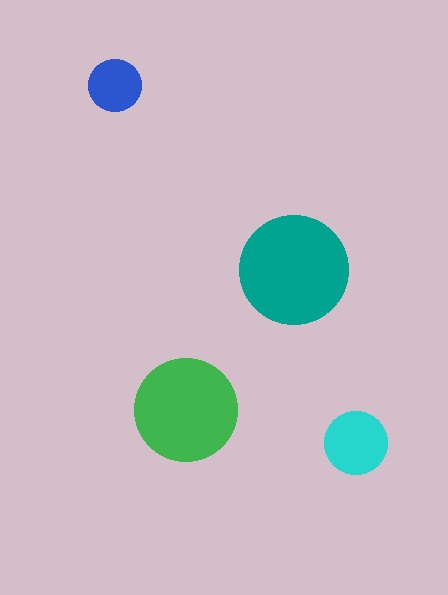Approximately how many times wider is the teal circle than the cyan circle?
About 1.5 times wider.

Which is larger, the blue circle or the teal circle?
The teal one.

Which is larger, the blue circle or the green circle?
The green one.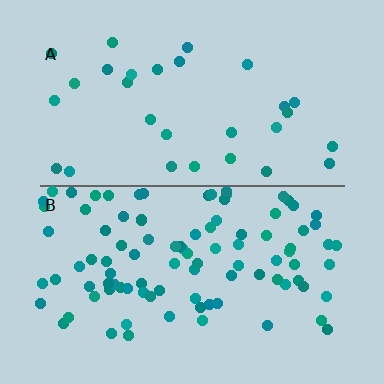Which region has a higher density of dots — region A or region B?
B (the bottom).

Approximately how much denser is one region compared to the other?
Approximately 3.2× — region B over region A.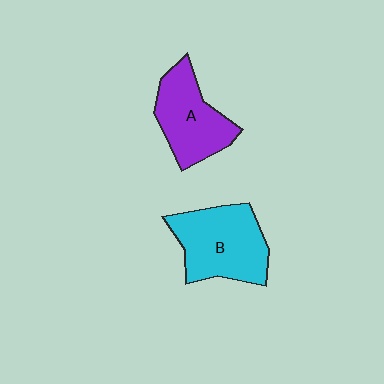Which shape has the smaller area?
Shape A (purple).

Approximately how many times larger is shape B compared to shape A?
Approximately 1.2 times.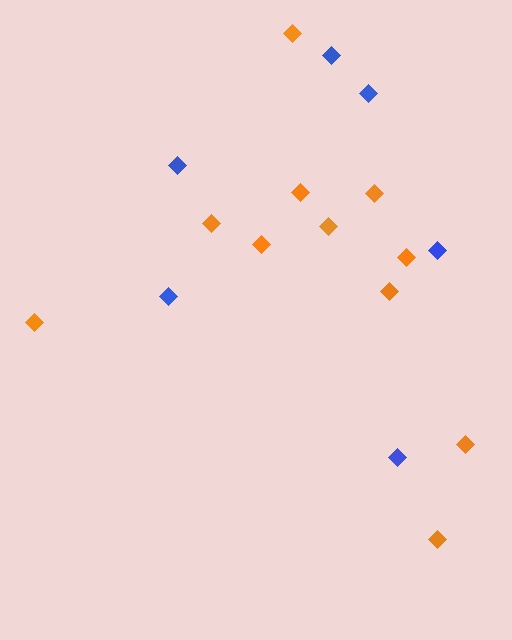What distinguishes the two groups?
There are 2 groups: one group of orange diamonds (11) and one group of blue diamonds (6).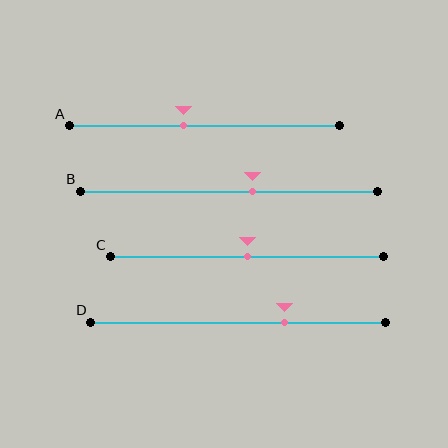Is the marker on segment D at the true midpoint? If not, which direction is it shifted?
No, the marker on segment D is shifted to the right by about 16% of the segment length.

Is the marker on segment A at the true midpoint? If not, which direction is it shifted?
No, the marker on segment A is shifted to the left by about 8% of the segment length.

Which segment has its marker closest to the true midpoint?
Segment C has its marker closest to the true midpoint.